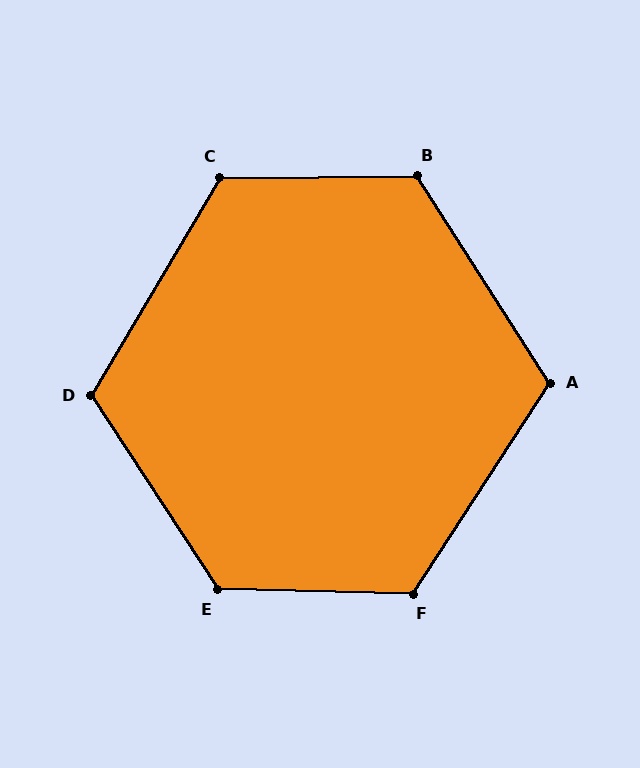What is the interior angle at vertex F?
Approximately 122 degrees (obtuse).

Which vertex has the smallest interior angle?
A, at approximately 115 degrees.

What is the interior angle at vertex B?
Approximately 122 degrees (obtuse).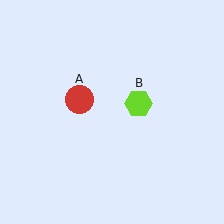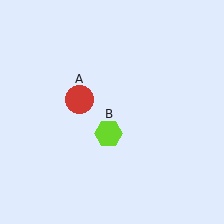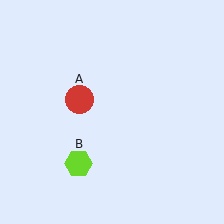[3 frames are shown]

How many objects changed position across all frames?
1 object changed position: lime hexagon (object B).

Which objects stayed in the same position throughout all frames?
Red circle (object A) remained stationary.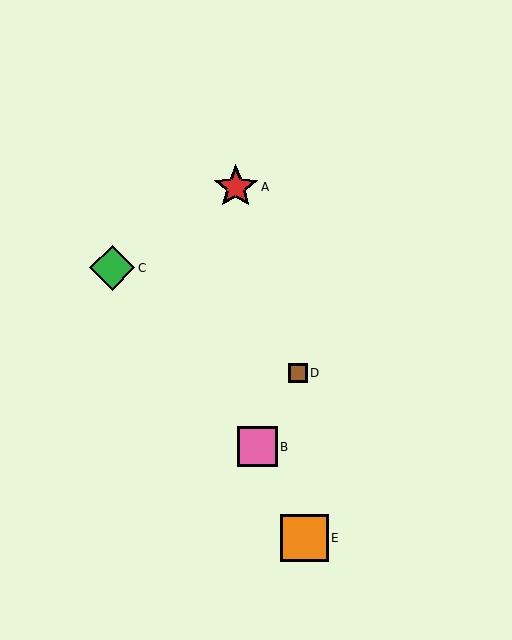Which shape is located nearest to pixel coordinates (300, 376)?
The brown square (labeled D) at (298, 373) is nearest to that location.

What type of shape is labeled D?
Shape D is a brown square.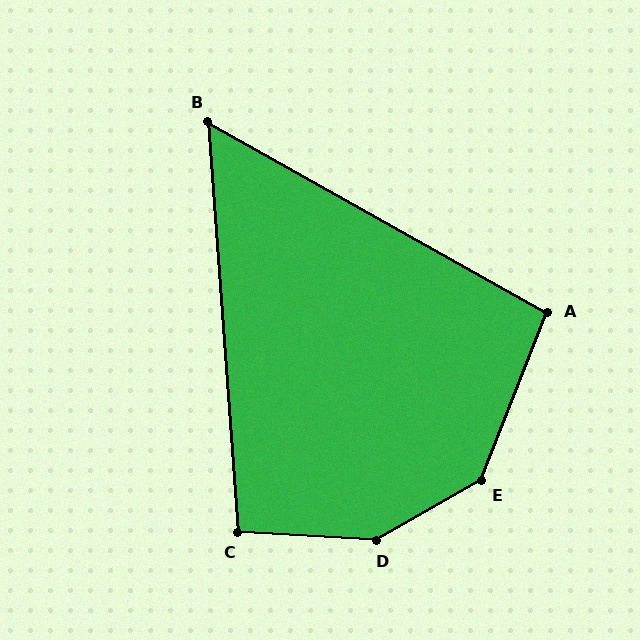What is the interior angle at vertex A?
Approximately 98 degrees (obtuse).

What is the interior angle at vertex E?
Approximately 141 degrees (obtuse).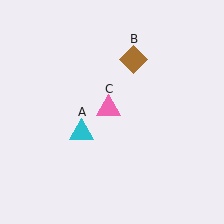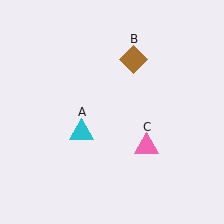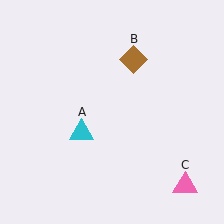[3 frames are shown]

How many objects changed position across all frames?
1 object changed position: pink triangle (object C).